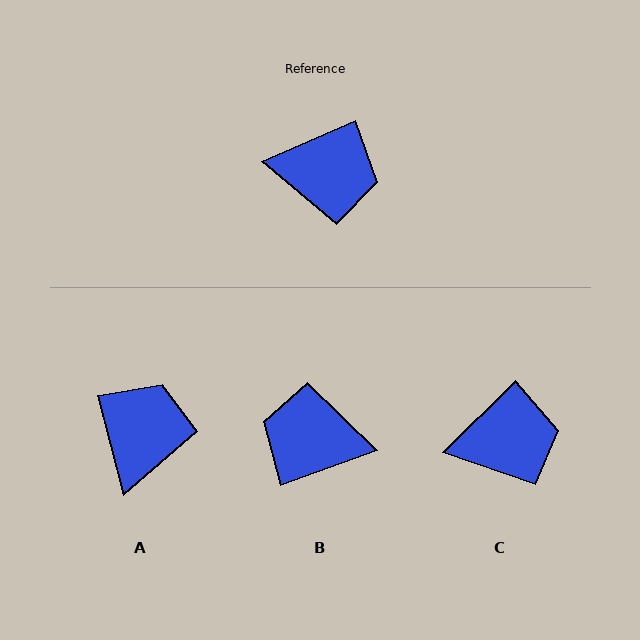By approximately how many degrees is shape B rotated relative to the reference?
Approximately 176 degrees counter-clockwise.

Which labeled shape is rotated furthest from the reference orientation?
B, about 176 degrees away.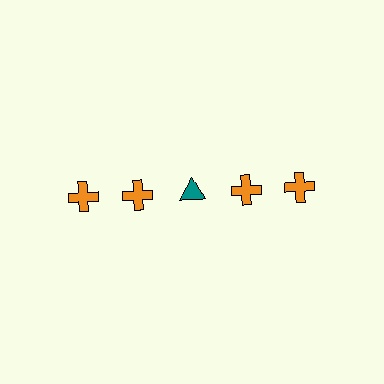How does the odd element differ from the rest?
It differs in both color (teal instead of orange) and shape (triangle instead of cross).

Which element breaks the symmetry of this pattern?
The teal triangle in the top row, center column breaks the symmetry. All other shapes are orange crosses.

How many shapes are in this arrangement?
There are 5 shapes arranged in a grid pattern.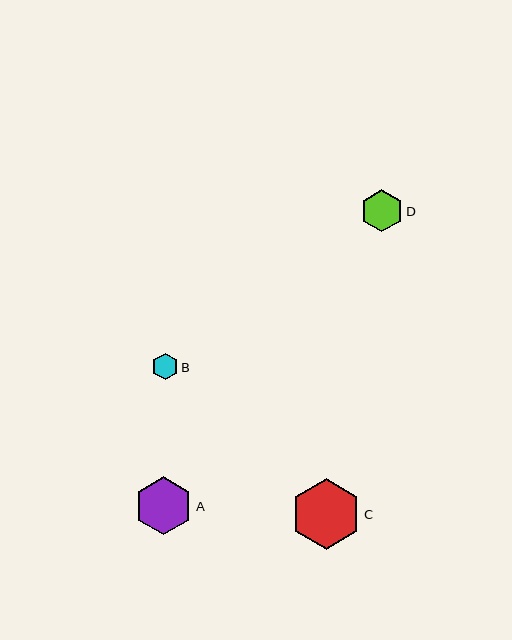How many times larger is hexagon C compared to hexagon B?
Hexagon C is approximately 2.7 times the size of hexagon B.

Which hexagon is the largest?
Hexagon C is the largest with a size of approximately 71 pixels.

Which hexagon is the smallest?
Hexagon B is the smallest with a size of approximately 26 pixels.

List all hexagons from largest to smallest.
From largest to smallest: C, A, D, B.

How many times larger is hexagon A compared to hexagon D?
Hexagon A is approximately 1.4 times the size of hexagon D.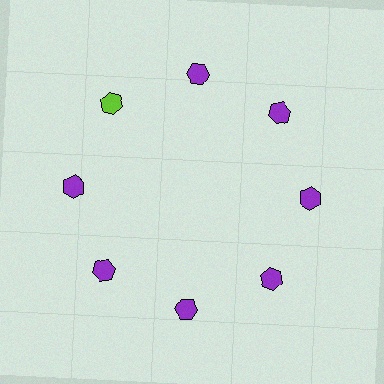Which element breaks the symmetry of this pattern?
The lime hexagon at roughly the 10 o'clock position breaks the symmetry. All other shapes are purple hexagons.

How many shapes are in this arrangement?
There are 8 shapes arranged in a ring pattern.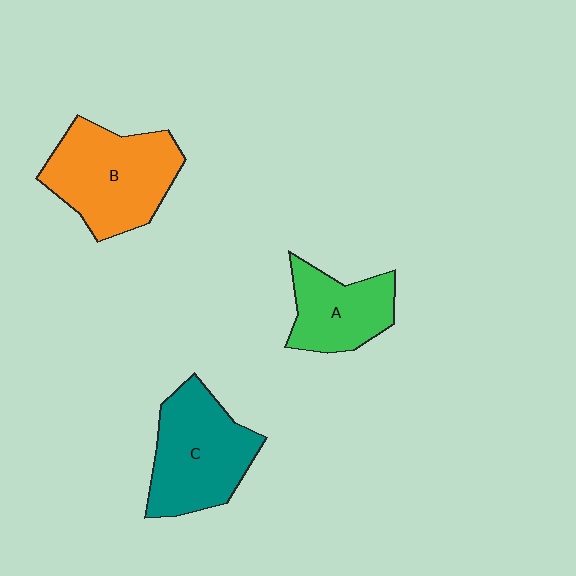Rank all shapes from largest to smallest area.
From largest to smallest: B (orange), C (teal), A (green).